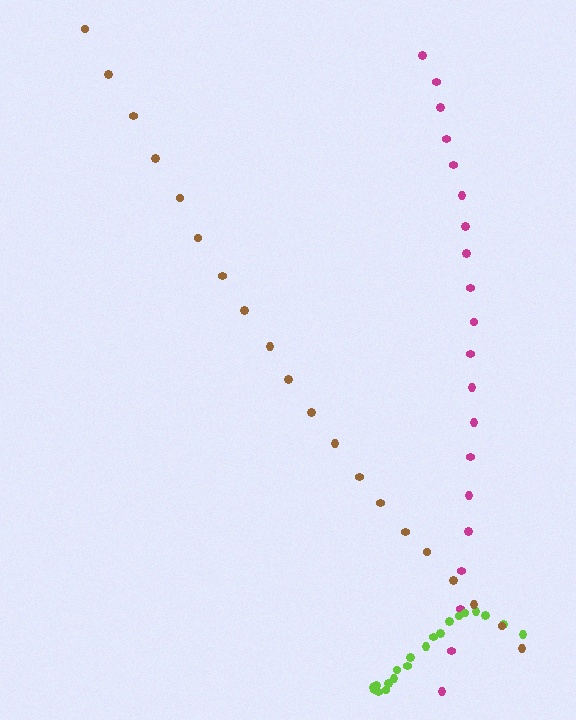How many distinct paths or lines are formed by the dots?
There are 3 distinct paths.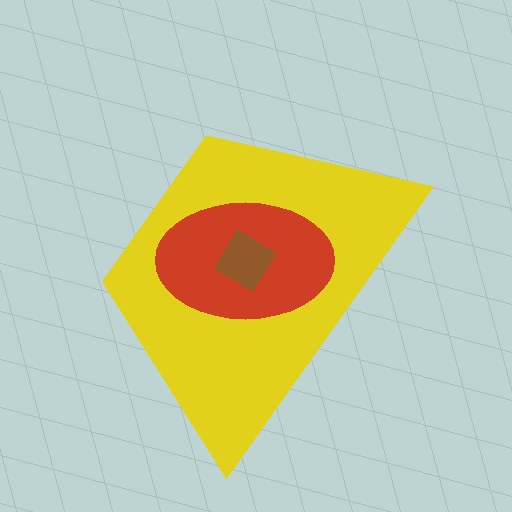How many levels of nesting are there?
3.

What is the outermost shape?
The yellow trapezoid.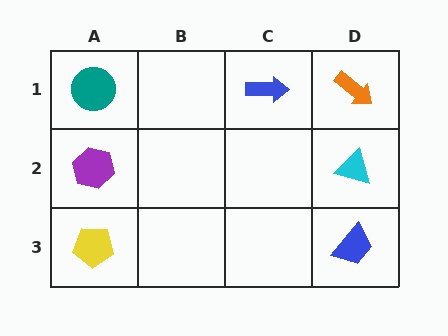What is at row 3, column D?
A blue trapezoid.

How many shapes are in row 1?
3 shapes.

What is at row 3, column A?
A yellow pentagon.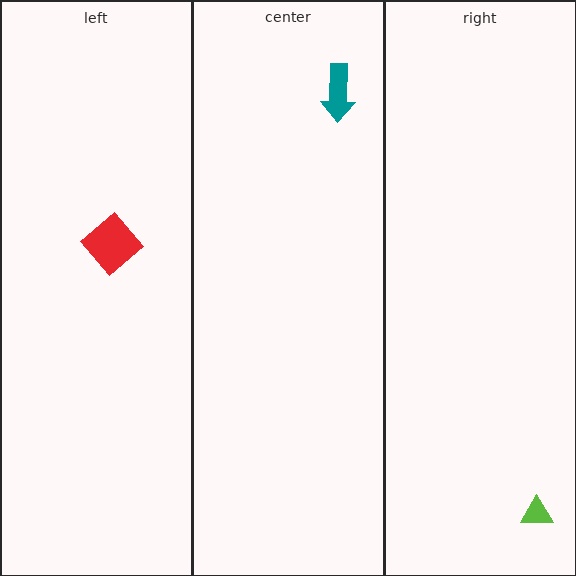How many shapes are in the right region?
1.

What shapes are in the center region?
The teal arrow.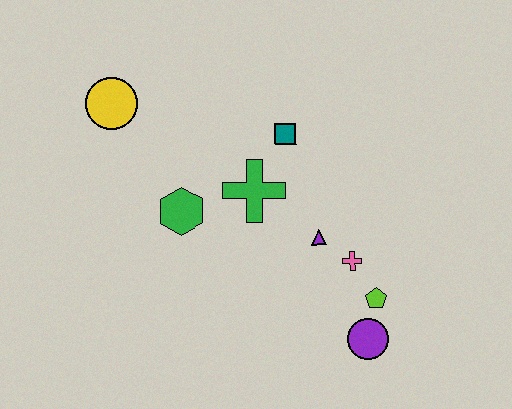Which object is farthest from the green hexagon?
The purple circle is farthest from the green hexagon.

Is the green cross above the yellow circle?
No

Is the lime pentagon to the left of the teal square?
No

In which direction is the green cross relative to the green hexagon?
The green cross is to the right of the green hexagon.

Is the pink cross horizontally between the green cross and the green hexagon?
No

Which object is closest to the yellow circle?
The green hexagon is closest to the yellow circle.